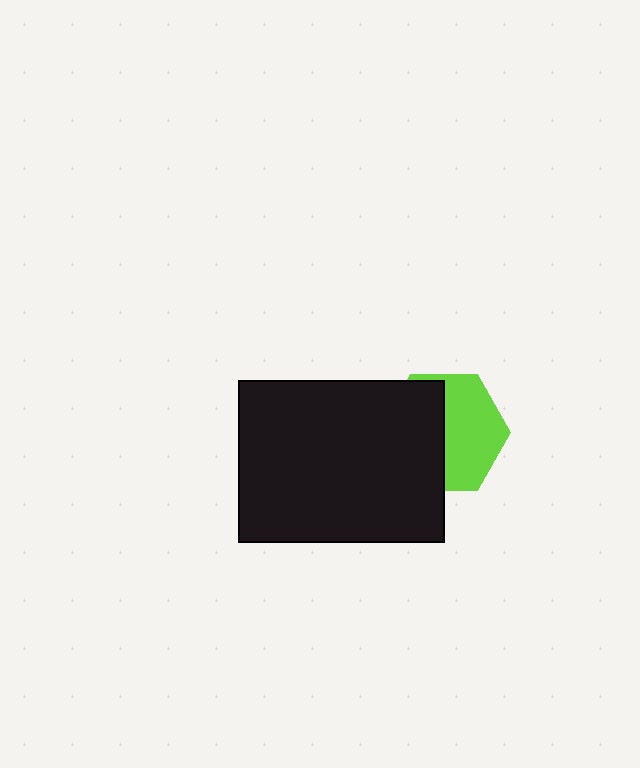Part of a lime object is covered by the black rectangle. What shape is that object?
It is a hexagon.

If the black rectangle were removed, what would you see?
You would see the complete lime hexagon.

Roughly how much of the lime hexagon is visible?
About half of it is visible (roughly 50%).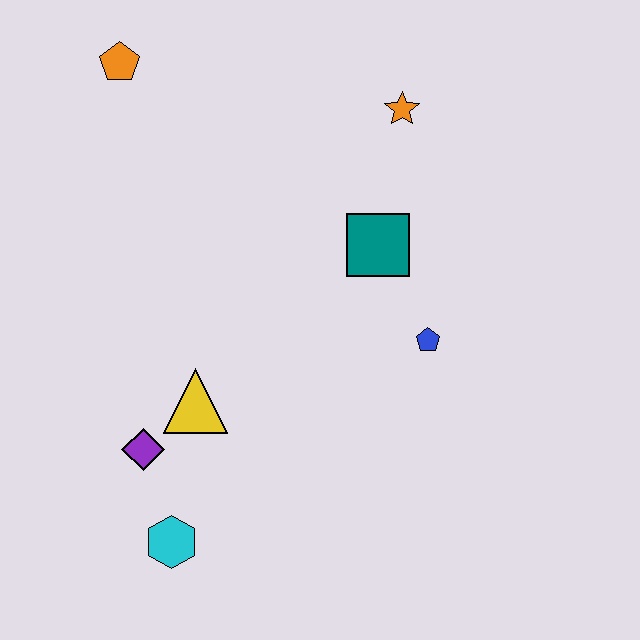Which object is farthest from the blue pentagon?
The orange pentagon is farthest from the blue pentagon.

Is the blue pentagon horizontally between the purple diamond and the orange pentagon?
No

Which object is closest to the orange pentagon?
The orange star is closest to the orange pentagon.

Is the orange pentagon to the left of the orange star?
Yes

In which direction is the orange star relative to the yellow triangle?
The orange star is above the yellow triangle.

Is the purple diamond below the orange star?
Yes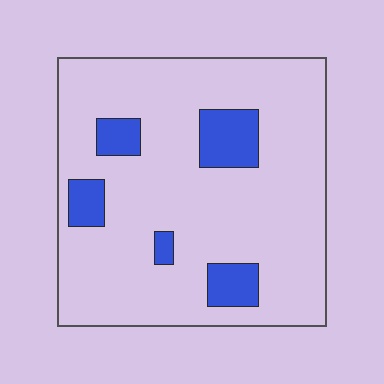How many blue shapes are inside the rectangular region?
5.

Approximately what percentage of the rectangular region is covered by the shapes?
Approximately 15%.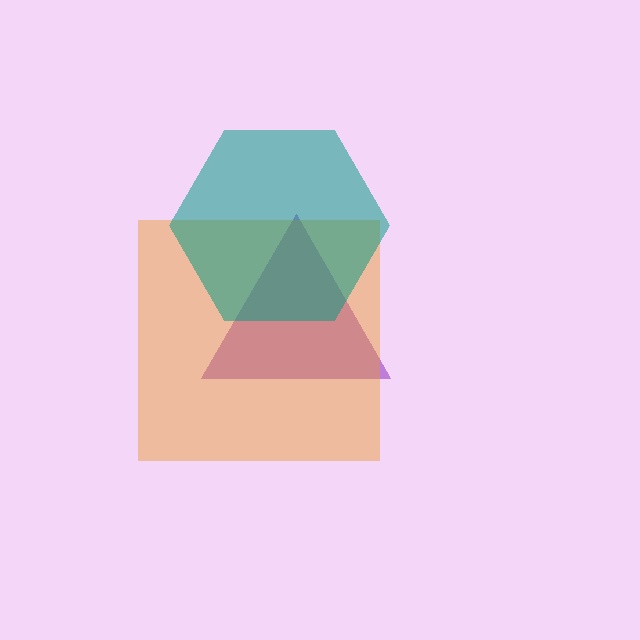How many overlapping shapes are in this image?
There are 3 overlapping shapes in the image.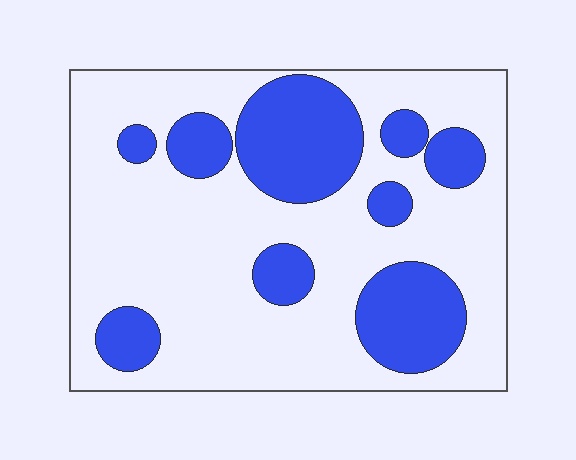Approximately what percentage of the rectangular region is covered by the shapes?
Approximately 30%.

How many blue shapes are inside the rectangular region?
9.